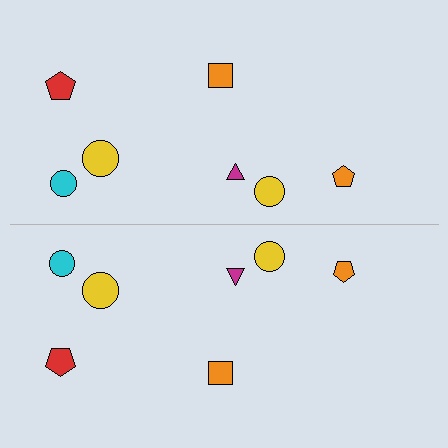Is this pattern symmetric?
Yes, this pattern has bilateral (reflection) symmetry.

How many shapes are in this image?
There are 14 shapes in this image.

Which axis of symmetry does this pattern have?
The pattern has a horizontal axis of symmetry running through the center of the image.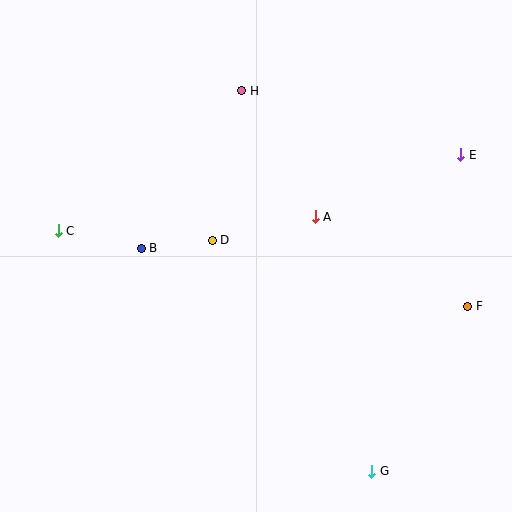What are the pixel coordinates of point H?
Point H is at (242, 91).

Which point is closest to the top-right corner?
Point E is closest to the top-right corner.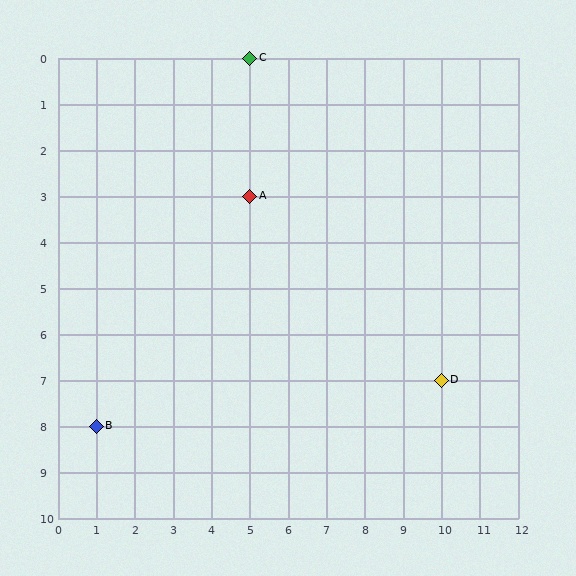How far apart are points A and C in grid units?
Points A and C are 3 rows apart.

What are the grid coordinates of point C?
Point C is at grid coordinates (5, 0).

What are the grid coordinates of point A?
Point A is at grid coordinates (5, 3).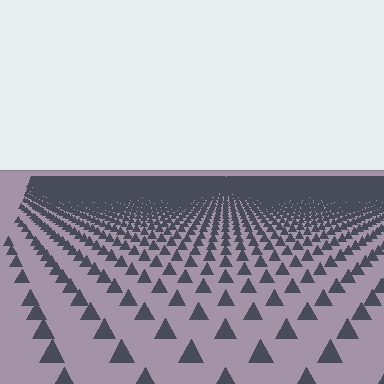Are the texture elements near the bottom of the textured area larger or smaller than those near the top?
Larger. Near the bottom, elements are closer to the viewer and appear at a bigger on-screen size.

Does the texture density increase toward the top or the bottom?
Density increases toward the top.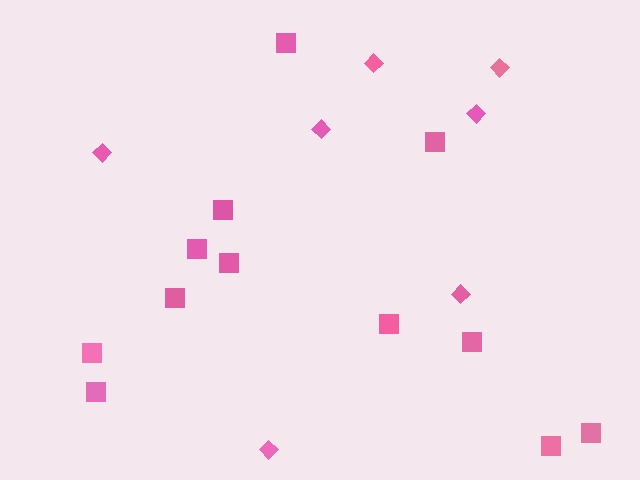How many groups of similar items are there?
There are 2 groups: one group of squares (12) and one group of diamonds (7).